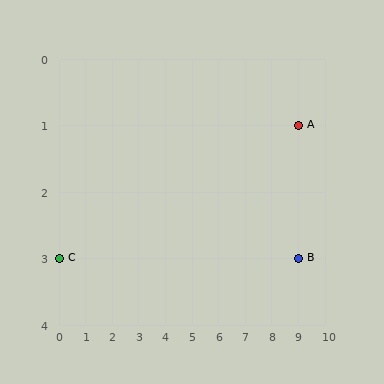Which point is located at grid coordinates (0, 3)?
Point C is at (0, 3).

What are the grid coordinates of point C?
Point C is at grid coordinates (0, 3).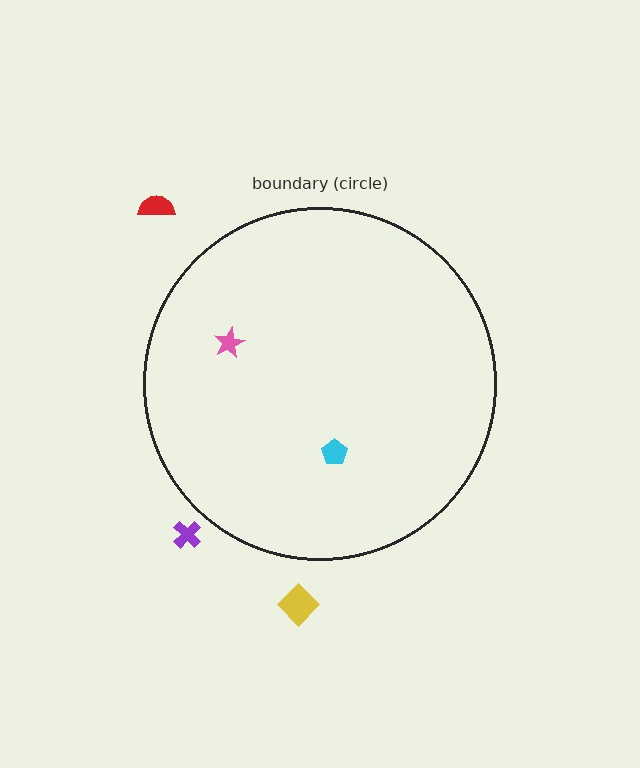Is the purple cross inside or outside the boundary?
Outside.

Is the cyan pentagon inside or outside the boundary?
Inside.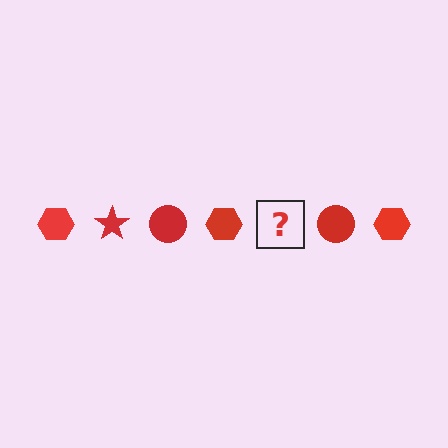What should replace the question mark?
The question mark should be replaced with a red star.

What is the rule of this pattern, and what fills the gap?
The rule is that the pattern cycles through hexagon, star, circle shapes in red. The gap should be filled with a red star.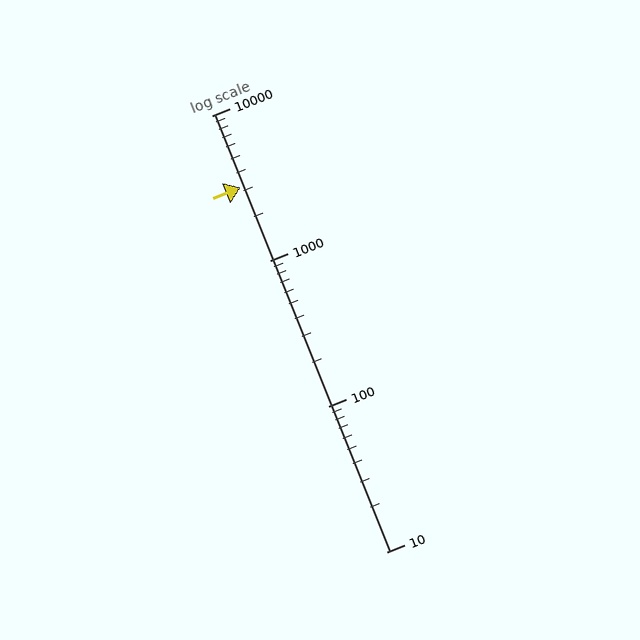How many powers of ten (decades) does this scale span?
The scale spans 3 decades, from 10 to 10000.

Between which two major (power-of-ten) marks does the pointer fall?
The pointer is between 1000 and 10000.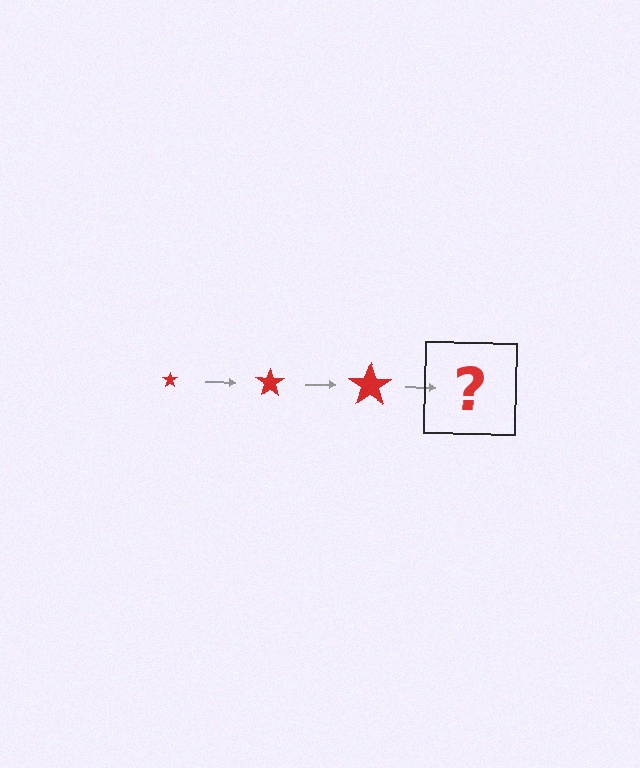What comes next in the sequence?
The next element should be a red star, larger than the previous one.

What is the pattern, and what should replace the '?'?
The pattern is that the star gets progressively larger each step. The '?' should be a red star, larger than the previous one.